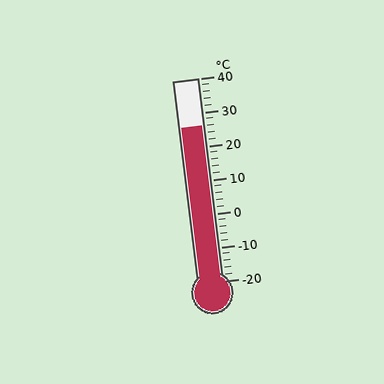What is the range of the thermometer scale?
The thermometer scale ranges from -20°C to 40°C.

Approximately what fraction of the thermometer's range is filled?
The thermometer is filled to approximately 75% of its range.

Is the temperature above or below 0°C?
The temperature is above 0°C.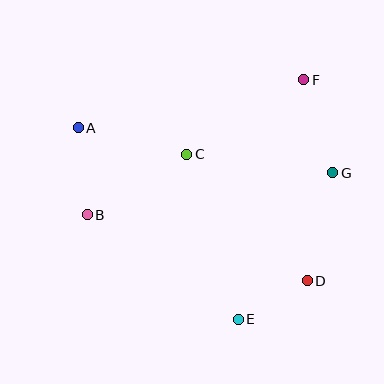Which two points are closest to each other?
Points D and E are closest to each other.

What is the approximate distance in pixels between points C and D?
The distance between C and D is approximately 174 pixels.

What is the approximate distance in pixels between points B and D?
The distance between B and D is approximately 229 pixels.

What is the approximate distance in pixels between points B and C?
The distance between B and C is approximately 116 pixels.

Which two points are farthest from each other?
Points A and D are farthest from each other.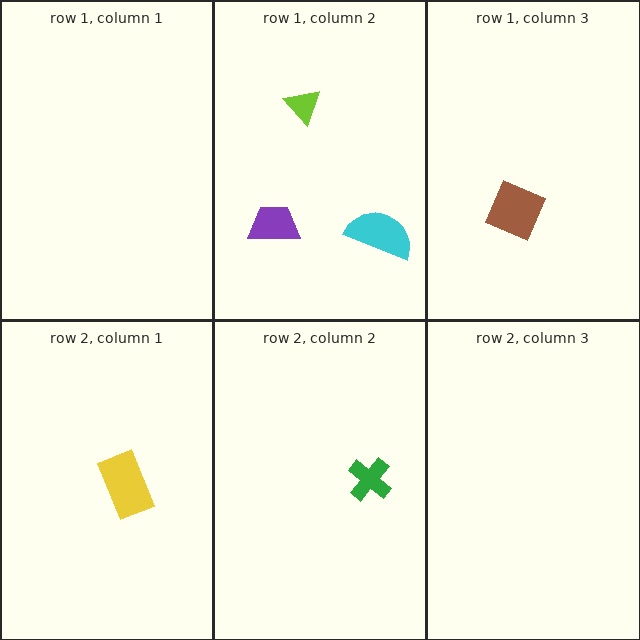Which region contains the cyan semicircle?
The row 1, column 2 region.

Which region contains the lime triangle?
The row 1, column 2 region.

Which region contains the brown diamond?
The row 1, column 3 region.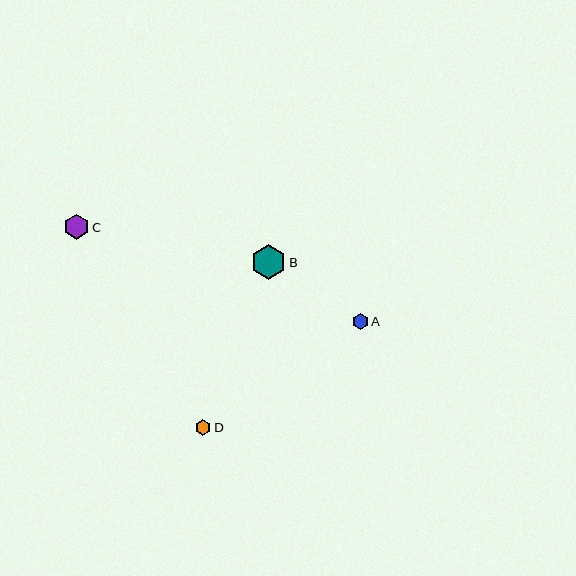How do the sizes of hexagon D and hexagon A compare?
Hexagon D and hexagon A are approximately the same size.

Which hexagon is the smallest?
Hexagon A is the smallest with a size of approximately 16 pixels.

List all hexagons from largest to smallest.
From largest to smallest: B, C, D, A.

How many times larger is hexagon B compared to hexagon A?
Hexagon B is approximately 2.2 times the size of hexagon A.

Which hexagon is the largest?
Hexagon B is the largest with a size of approximately 35 pixels.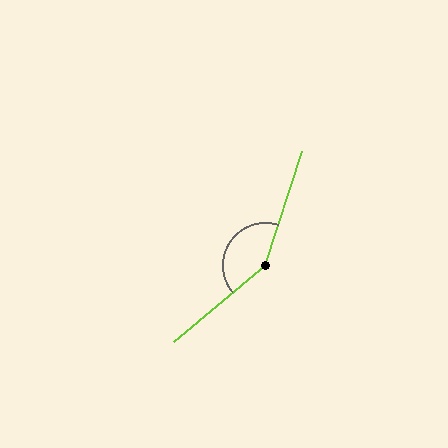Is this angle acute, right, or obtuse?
It is obtuse.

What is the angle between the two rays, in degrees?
Approximately 148 degrees.